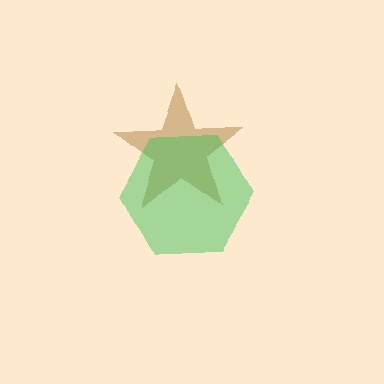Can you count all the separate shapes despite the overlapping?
Yes, there are 2 separate shapes.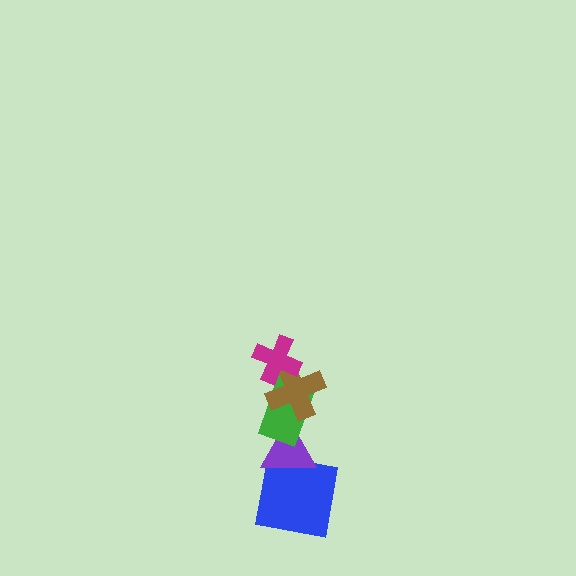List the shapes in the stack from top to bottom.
From top to bottom: the magenta cross, the brown cross, the green rectangle, the purple triangle, the blue square.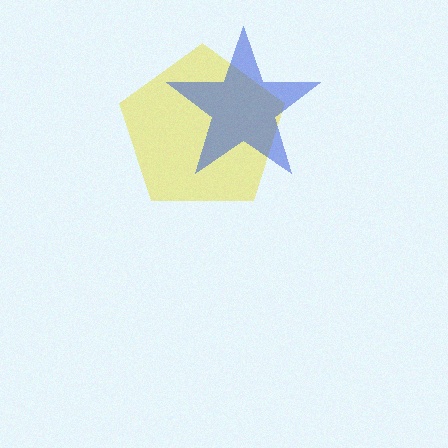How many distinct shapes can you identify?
There are 2 distinct shapes: a yellow pentagon, a blue star.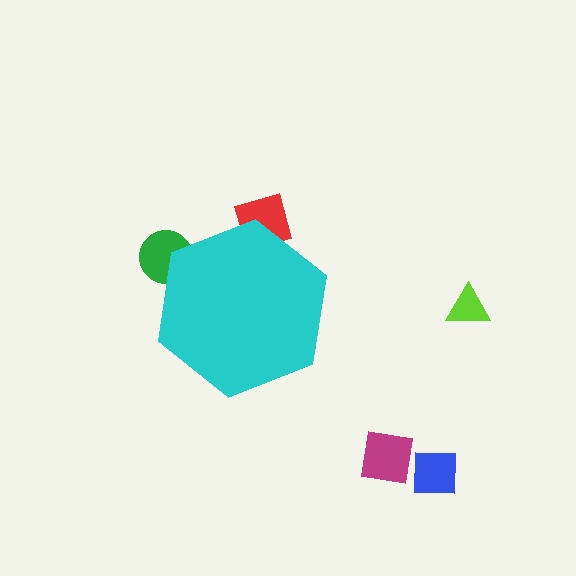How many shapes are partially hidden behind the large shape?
2 shapes are partially hidden.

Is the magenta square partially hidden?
No, the magenta square is fully visible.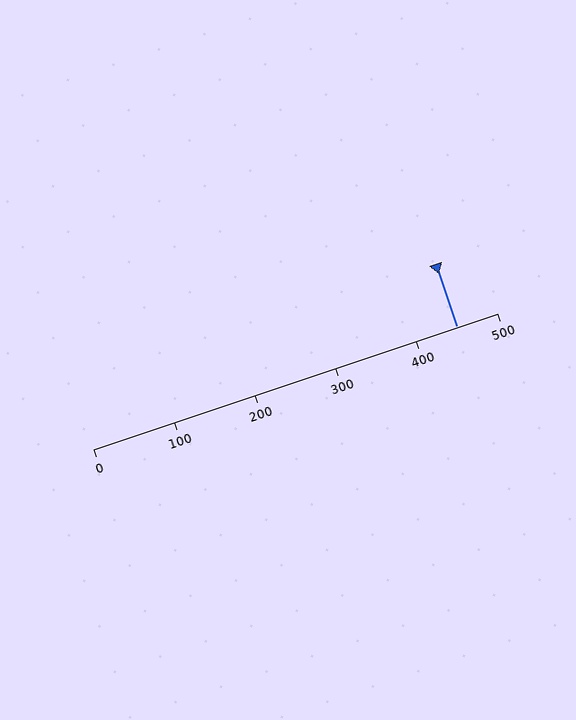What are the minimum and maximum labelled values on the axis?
The axis runs from 0 to 500.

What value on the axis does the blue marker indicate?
The marker indicates approximately 450.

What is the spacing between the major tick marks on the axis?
The major ticks are spaced 100 apart.